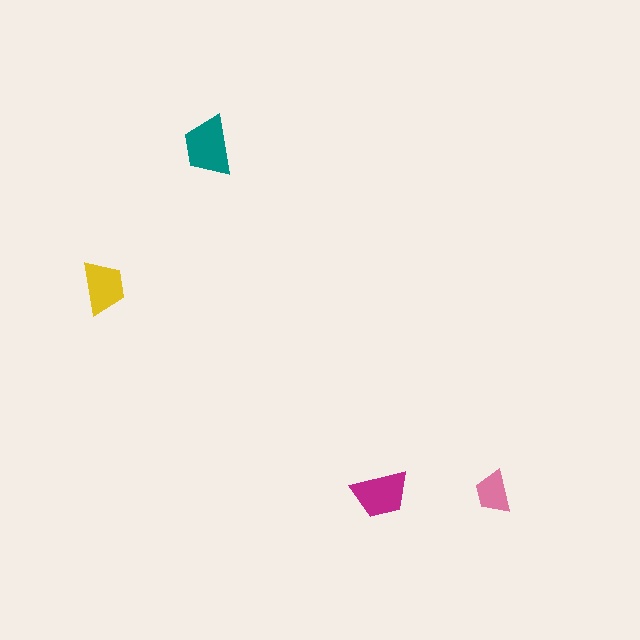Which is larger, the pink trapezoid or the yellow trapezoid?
The yellow one.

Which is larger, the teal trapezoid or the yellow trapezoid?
The teal one.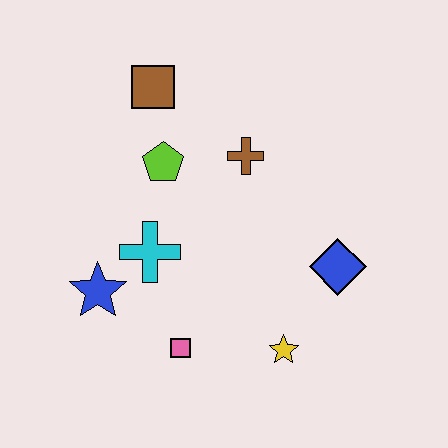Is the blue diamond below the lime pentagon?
Yes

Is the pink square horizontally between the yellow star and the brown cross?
No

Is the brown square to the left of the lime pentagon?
Yes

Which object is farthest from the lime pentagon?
The yellow star is farthest from the lime pentagon.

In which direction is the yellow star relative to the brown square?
The yellow star is below the brown square.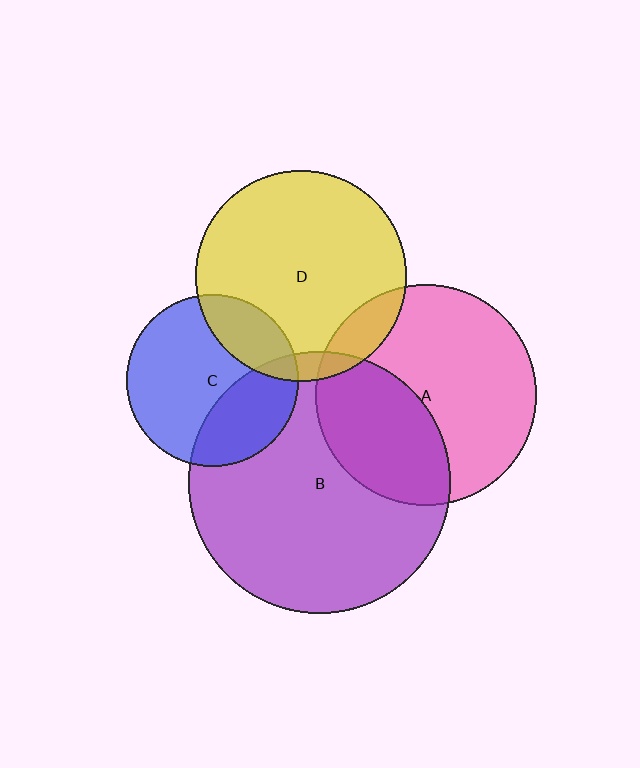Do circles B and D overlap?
Yes.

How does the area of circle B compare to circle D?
Approximately 1.6 times.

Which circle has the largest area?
Circle B (purple).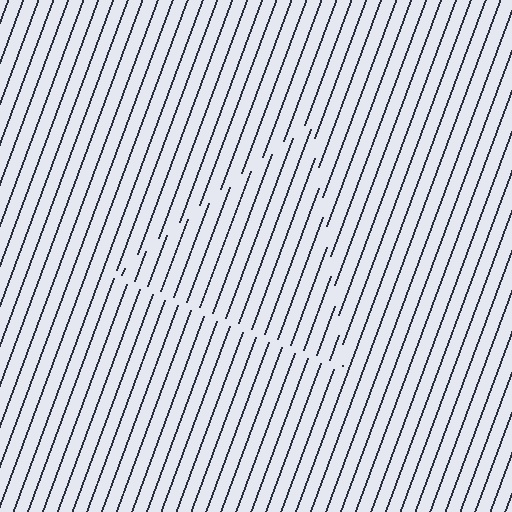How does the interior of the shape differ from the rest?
The interior of the shape contains the same grating, shifted by half a period — the contour is defined by the phase discontinuity where line-ends from the inner and outer gratings abut.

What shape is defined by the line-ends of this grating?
An illusory triangle. The interior of the shape contains the same grating, shifted by half a period — the contour is defined by the phase discontinuity where line-ends from the inner and outer gratings abut.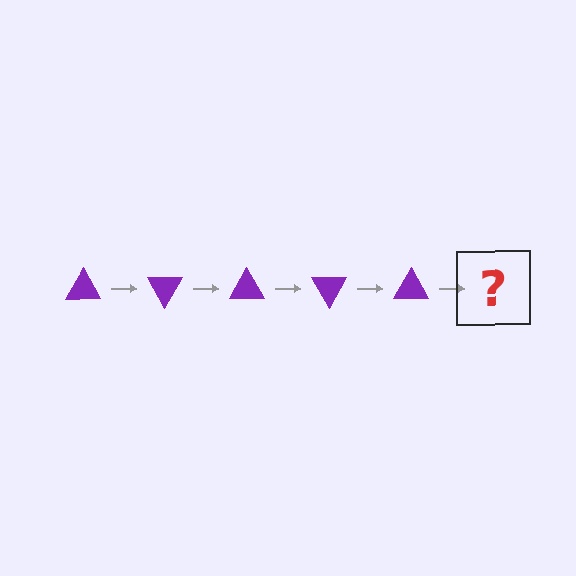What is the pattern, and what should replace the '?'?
The pattern is that the triangle rotates 60 degrees each step. The '?' should be a purple triangle rotated 300 degrees.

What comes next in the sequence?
The next element should be a purple triangle rotated 300 degrees.